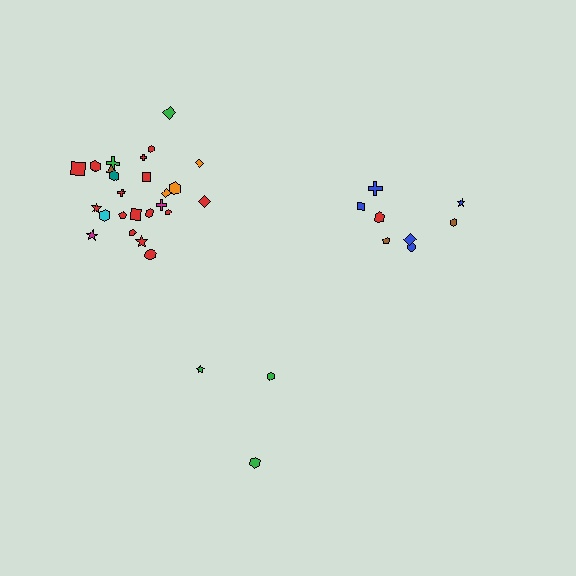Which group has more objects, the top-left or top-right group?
The top-left group.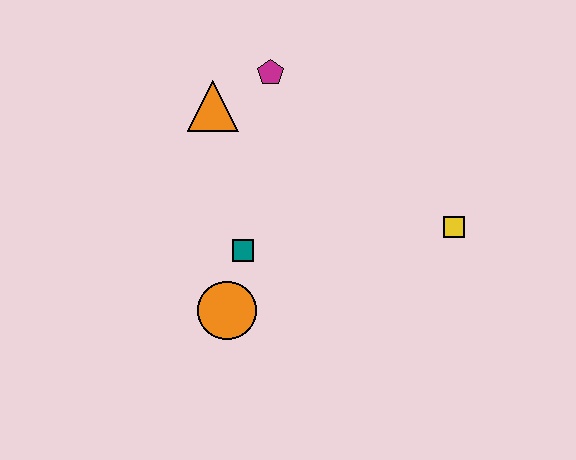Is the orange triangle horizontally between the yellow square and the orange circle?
No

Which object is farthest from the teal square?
The yellow square is farthest from the teal square.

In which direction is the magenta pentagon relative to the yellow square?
The magenta pentagon is to the left of the yellow square.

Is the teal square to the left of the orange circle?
No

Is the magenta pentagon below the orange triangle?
No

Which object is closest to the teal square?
The orange circle is closest to the teal square.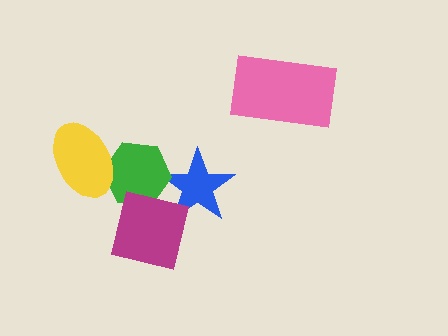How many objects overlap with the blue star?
2 objects overlap with the blue star.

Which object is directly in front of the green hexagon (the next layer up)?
The yellow ellipse is directly in front of the green hexagon.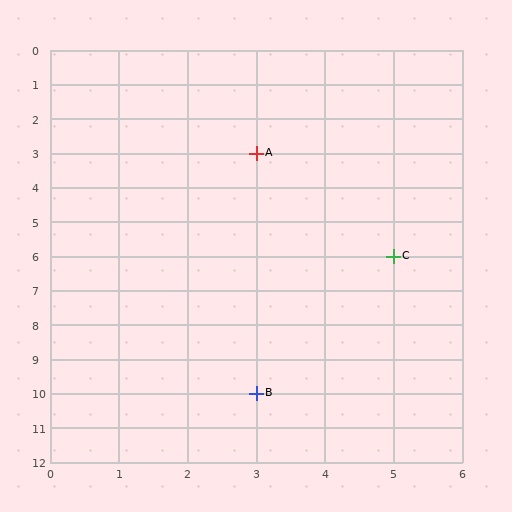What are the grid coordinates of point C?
Point C is at grid coordinates (5, 6).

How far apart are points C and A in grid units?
Points C and A are 2 columns and 3 rows apart (about 3.6 grid units diagonally).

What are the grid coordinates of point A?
Point A is at grid coordinates (3, 3).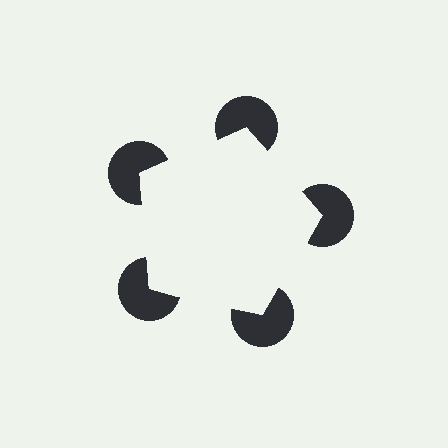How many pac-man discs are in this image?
There are 5 — one at each vertex of the illusory pentagon.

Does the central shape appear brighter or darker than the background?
It typically appears slightly brighter than the background, even though no actual brightness change is drawn.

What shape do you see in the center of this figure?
An illusory pentagon — its edges are inferred from the aligned wedge cuts in the pac-man discs, not physically drawn.